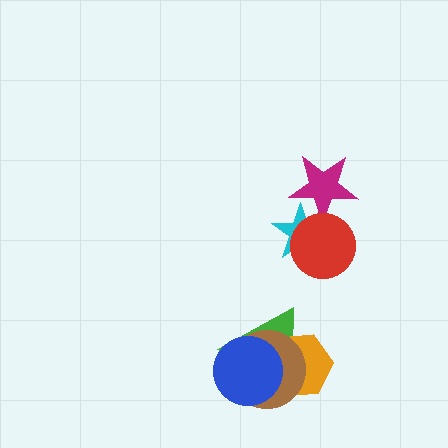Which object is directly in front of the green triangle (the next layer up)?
The orange hexagon is directly in front of the green triangle.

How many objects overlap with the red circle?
2 objects overlap with the red circle.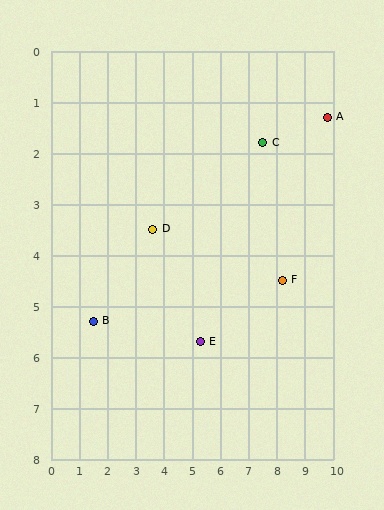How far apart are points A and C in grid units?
Points A and C are about 2.4 grid units apart.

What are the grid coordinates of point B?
Point B is at approximately (1.5, 5.3).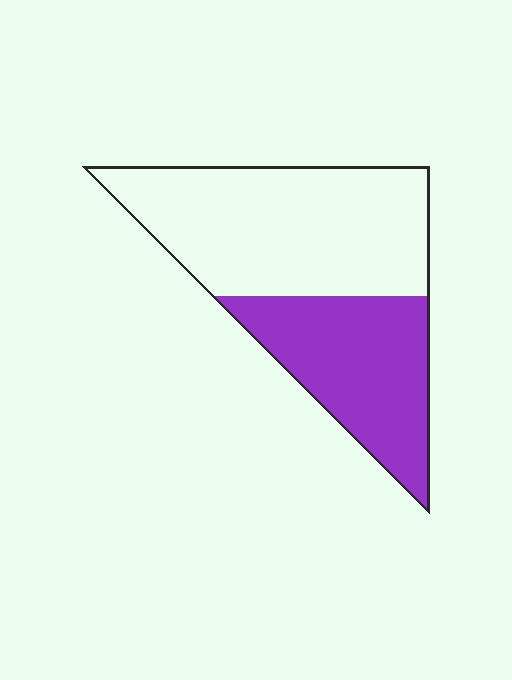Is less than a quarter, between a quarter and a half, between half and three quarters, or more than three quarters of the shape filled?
Between a quarter and a half.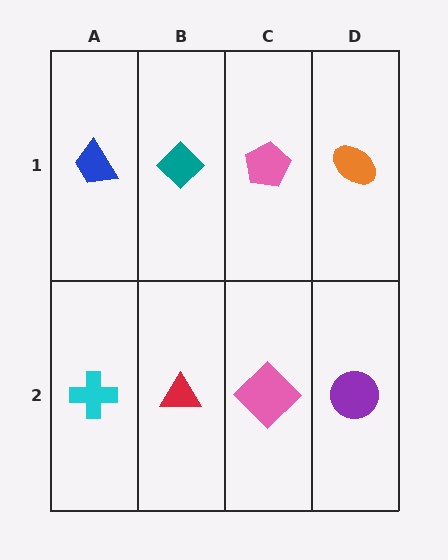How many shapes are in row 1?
4 shapes.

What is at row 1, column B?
A teal diamond.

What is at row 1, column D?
An orange ellipse.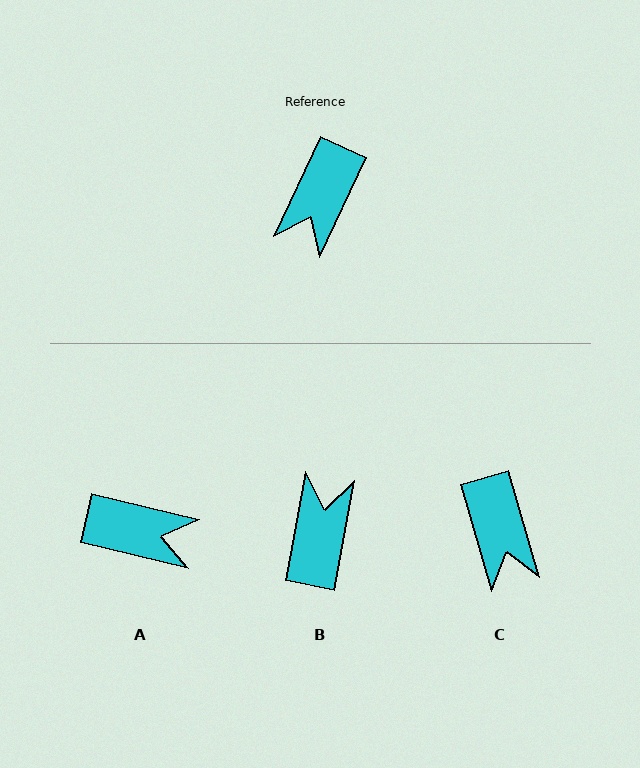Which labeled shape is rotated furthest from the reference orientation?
B, about 165 degrees away.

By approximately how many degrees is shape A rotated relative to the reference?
Approximately 102 degrees counter-clockwise.